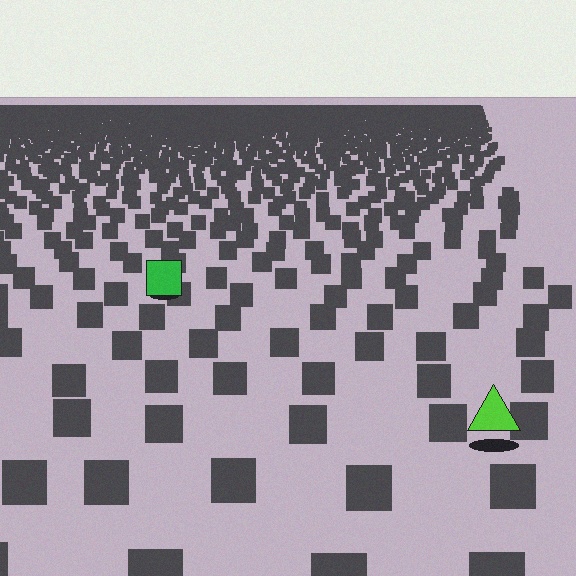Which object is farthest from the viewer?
The green square is farthest from the viewer. It appears smaller and the ground texture around it is denser.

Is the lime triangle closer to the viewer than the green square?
Yes. The lime triangle is closer — you can tell from the texture gradient: the ground texture is coarser near it.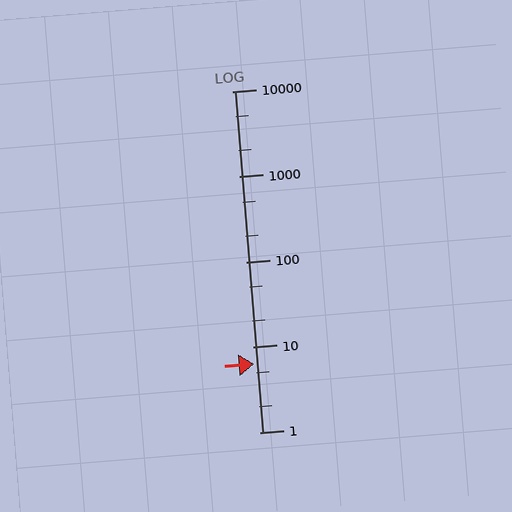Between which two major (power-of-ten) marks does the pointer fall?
The pointer is between 1 and 10.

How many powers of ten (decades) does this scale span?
The scale spans 4 decades, from 1 to 10000.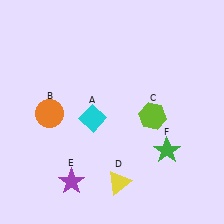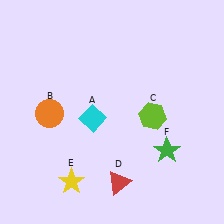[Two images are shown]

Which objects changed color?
D changed from yellow to red. E changed from purple to yellow.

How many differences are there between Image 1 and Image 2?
There are 2 differences between the two images.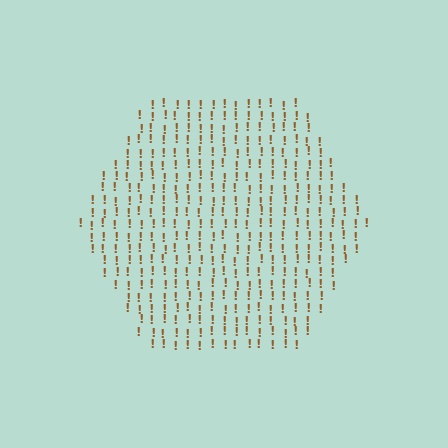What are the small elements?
The small elements are exclamation marks.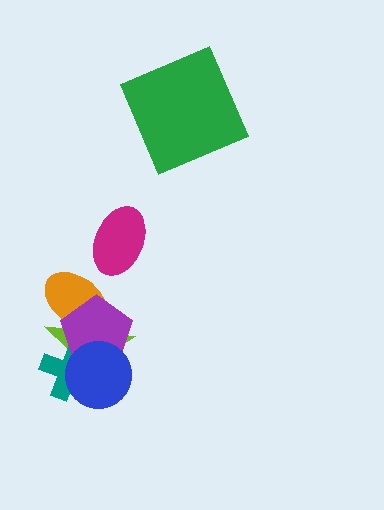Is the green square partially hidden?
No, no other shape covers it.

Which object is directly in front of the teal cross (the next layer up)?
The purple pentagon is directly in front of the teal cross.